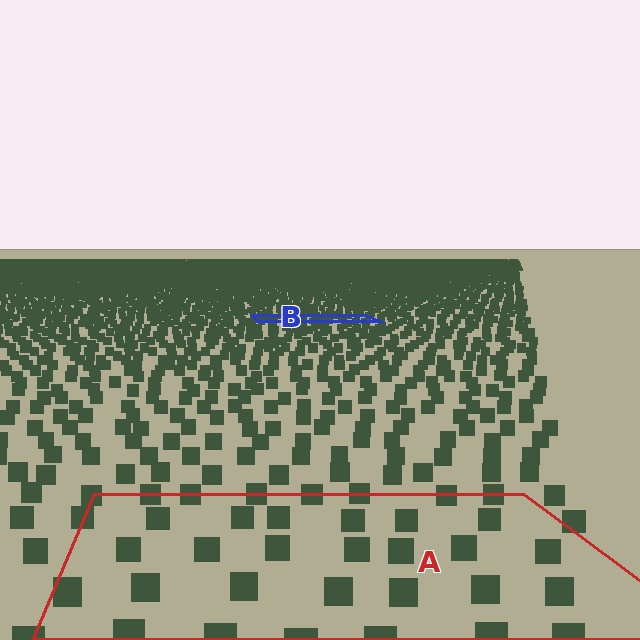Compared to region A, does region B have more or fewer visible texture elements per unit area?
Region B has more texture elements per unit area — they are packed more densely because it is farther away.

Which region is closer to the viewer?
Region A is closer. The texture elements there are larger and more spread out.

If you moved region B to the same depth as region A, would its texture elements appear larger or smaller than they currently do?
They would appear larger. At a closer depth, the same texture elements are projected at a bigger on-screen size.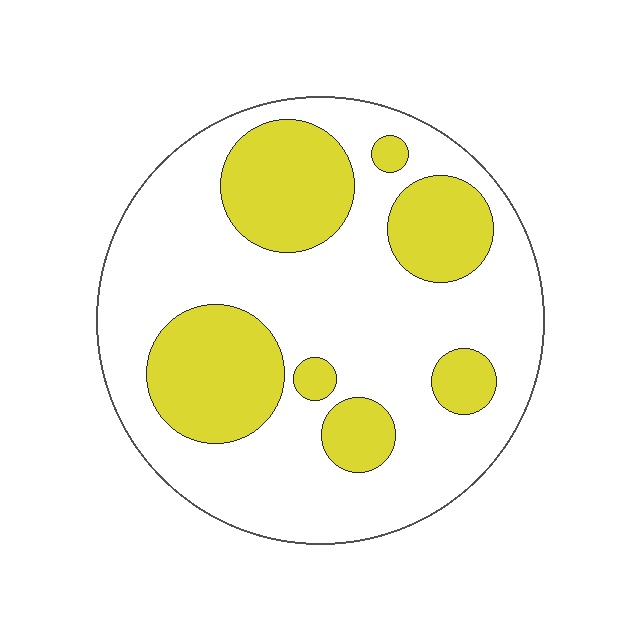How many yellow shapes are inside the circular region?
7.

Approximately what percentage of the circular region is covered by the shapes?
Approximately 30%.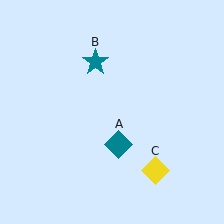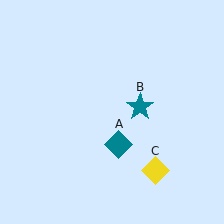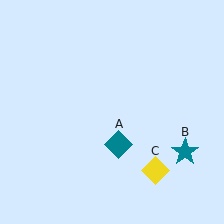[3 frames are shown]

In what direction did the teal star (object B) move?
The teal star (object B) moved down and to the right.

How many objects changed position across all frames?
1 object changed position: teal star (object B).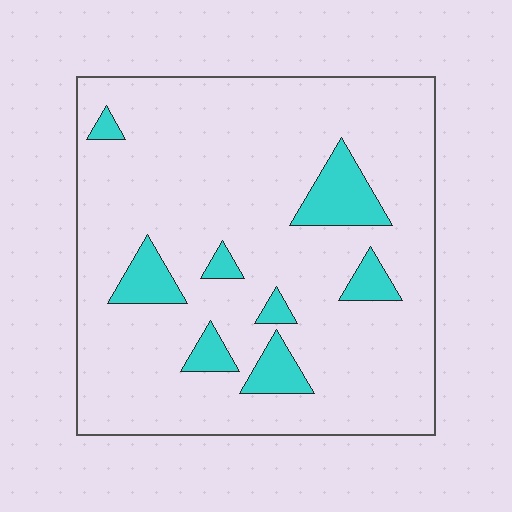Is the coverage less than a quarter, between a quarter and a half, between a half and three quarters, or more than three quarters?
Less than a quarter.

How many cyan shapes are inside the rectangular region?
8.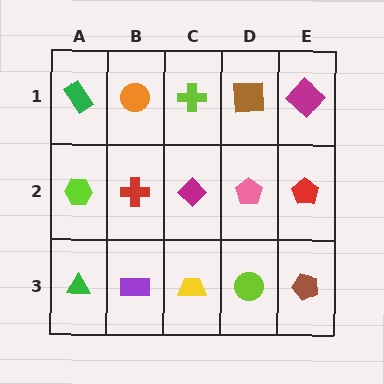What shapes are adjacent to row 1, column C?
A magenta diamond (row 2, column C), an orange circle (row 1, column B), a brown square (row 1, column D).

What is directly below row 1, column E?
A red pentagon.